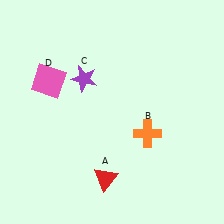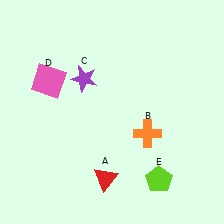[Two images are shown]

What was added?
A lime pentagon (E) was added in Image 2.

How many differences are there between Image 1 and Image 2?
There is 1 difference between the two images.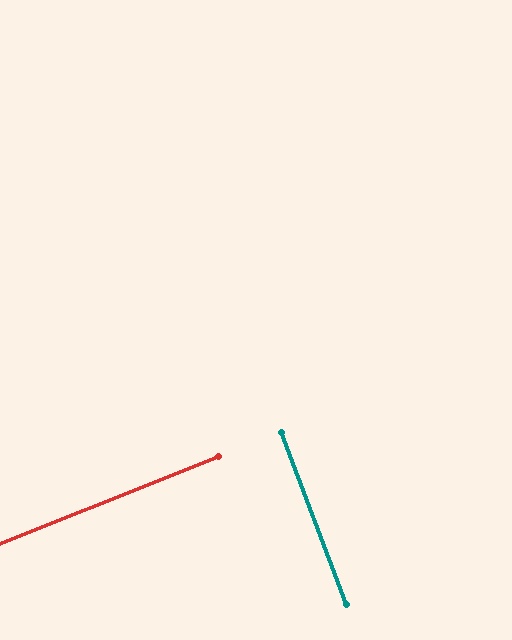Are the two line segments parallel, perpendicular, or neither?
Perpendicular — they meet at approximately 89°.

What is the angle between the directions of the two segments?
Approximately 89 degrees.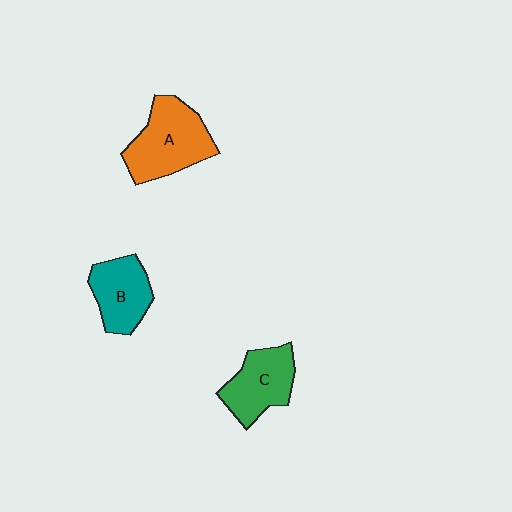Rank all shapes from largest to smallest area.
From largest to smallest: A (orange), C (green), B (teal).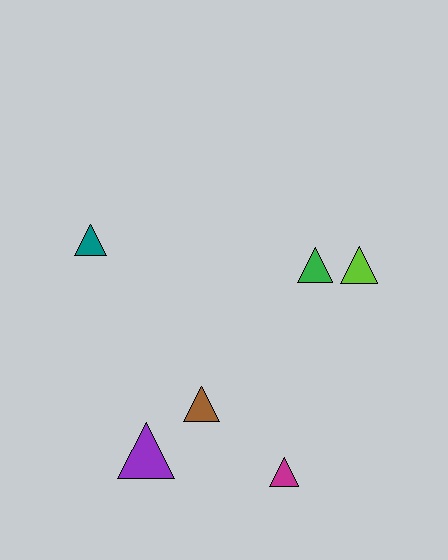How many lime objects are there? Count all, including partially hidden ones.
There is 1 lime object.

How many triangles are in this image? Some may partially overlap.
There are 6 triangles.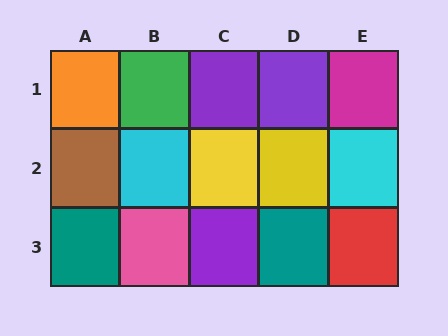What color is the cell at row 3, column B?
Pink.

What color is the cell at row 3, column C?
Purple.